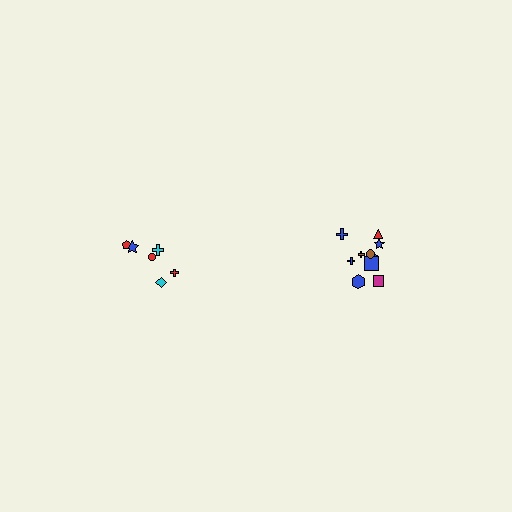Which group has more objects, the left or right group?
The right group.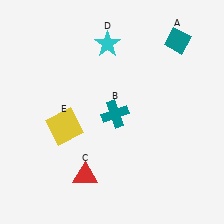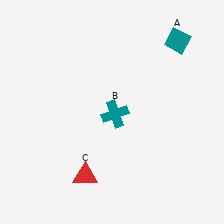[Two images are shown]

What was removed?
The cyan star (D), the yellow square (E) were removed in Image 2.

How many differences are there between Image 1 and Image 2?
There are 2 differences between the two images.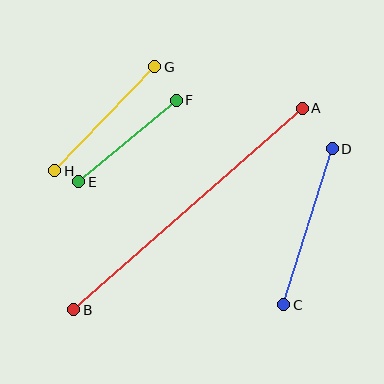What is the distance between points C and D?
The distance is approximately 163 pixels.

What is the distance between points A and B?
The distance is approximately 305 pixels.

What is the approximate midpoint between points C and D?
The midpoint is at approximately (308, 227) pixels.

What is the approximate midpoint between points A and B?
The midpoint is at approximately (188, 209) pixels.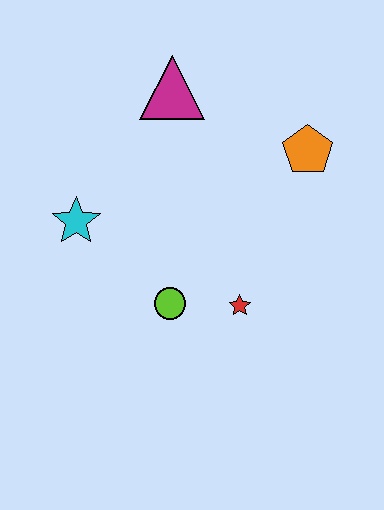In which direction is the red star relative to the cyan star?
The red star is to the right of the cyan star.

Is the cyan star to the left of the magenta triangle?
Yes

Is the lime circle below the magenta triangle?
Yes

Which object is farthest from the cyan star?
The orange pentagon is farthest from the cyan star.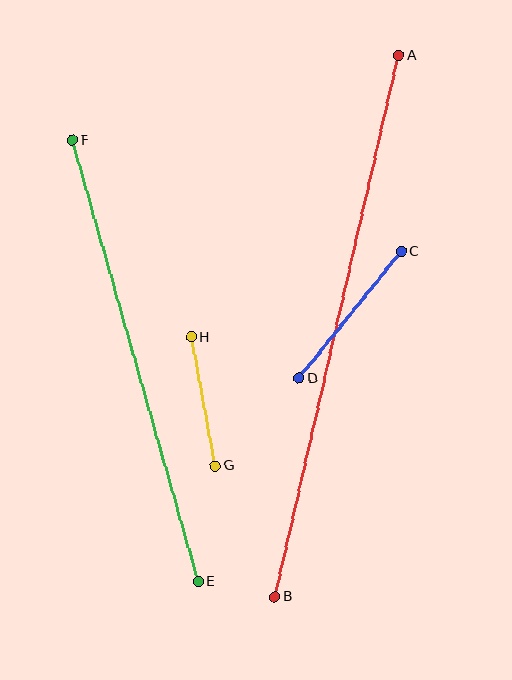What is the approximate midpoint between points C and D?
The midpoint is at approximately (350, 315) pixels.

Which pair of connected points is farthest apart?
Points A and B are farthest apart.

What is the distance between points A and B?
The distance is approximately 555 pixels.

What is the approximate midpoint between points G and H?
The midpoint is at approximately (203, 402) pixels.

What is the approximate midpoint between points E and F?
The midpoint is at approximately (135, 361) pixels.